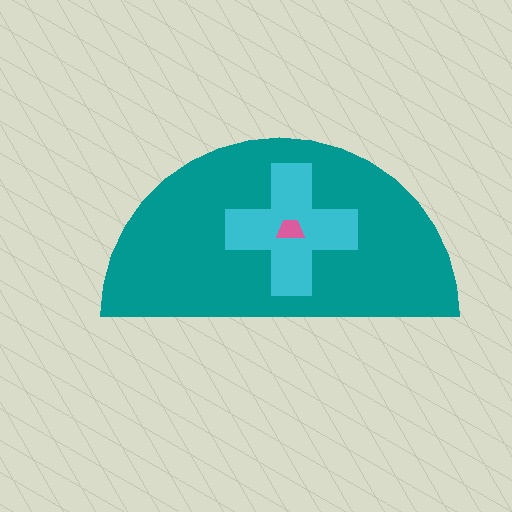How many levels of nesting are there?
3.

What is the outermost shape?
The teal semicircle.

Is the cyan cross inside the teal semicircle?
Yes.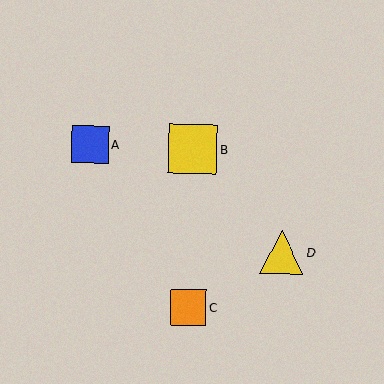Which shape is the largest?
The yellow square (labeled B) is the largest.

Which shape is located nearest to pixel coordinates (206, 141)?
The yellow square (labeled B) at (193, 149) is nearest to that location.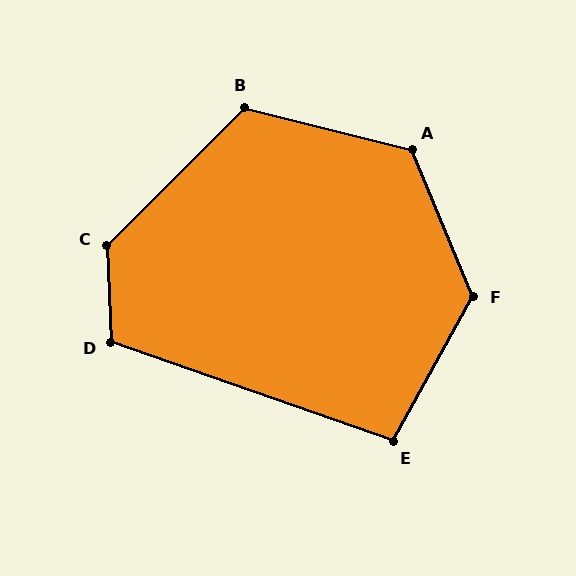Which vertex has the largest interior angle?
C, at approximately 133 degrees.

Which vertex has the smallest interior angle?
E, at approximately 100 degrees.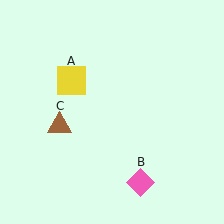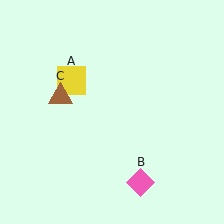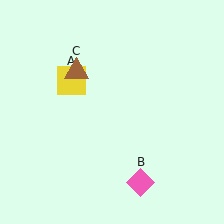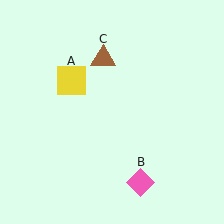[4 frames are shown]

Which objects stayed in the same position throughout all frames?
Yellow square (object A) and pink diamond (object B) remained stationary.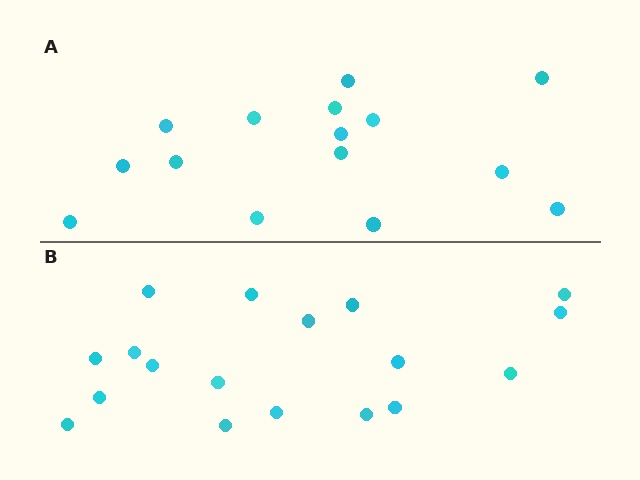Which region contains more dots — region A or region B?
Region B (the bottom region) has more dots.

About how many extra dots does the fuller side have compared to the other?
Region B has just a few more — roughly 2 or 3 more dots than region A.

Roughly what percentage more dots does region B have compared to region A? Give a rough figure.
About 20% more.